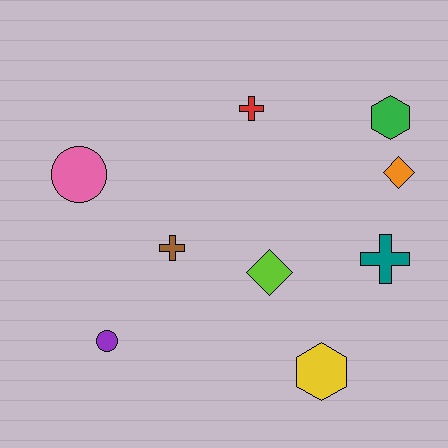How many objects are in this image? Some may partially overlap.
There are 9 objects.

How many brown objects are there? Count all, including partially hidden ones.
There is 1 brown object.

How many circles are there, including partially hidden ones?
There are 2 circles.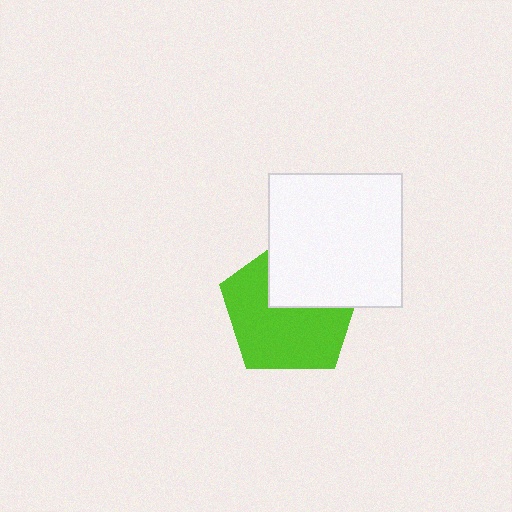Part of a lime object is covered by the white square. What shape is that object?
It is a pentagon.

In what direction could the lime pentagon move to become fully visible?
The lime pentagon could move down. That would shift it out from behind the white square entirely.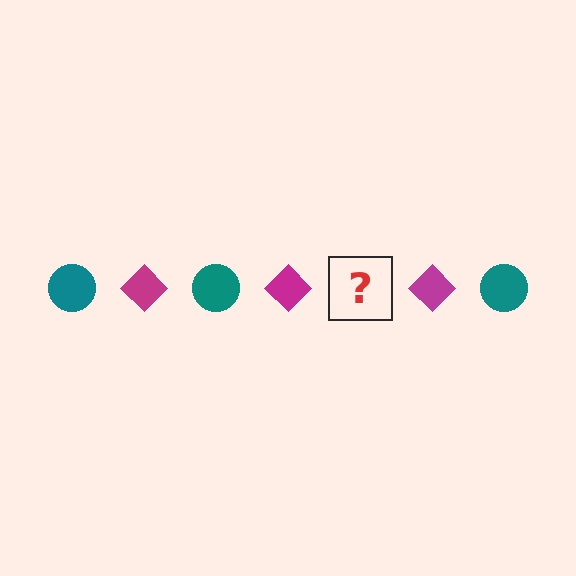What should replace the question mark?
The question mark should be replaced with a teal circle.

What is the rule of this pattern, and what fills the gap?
The rule is that the pattern alternates between teal circle and magenta diamond. The gap should be filled with a teal circle.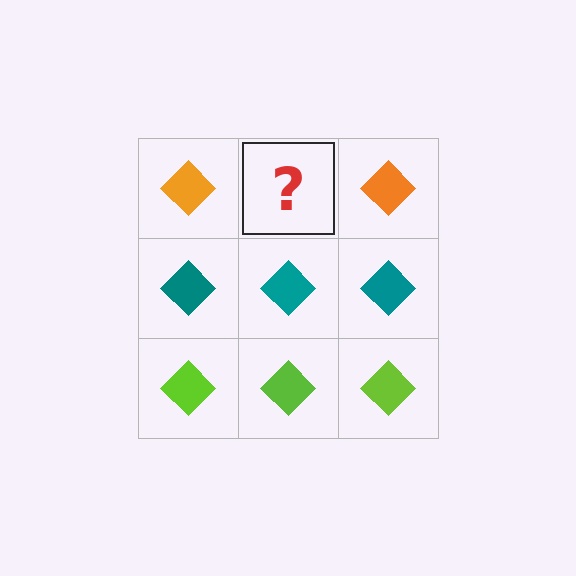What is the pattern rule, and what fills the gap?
The rule is that each row has a consistent color. The gap should be filled with an orange diamond.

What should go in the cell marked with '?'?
The missing cell should contain an orange diamond.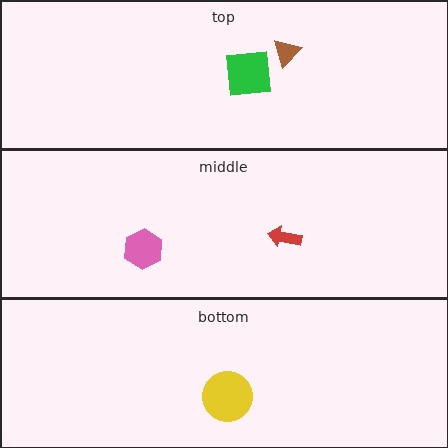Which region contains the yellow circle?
The bottom region.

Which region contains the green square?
The top region.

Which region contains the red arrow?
The middle region.